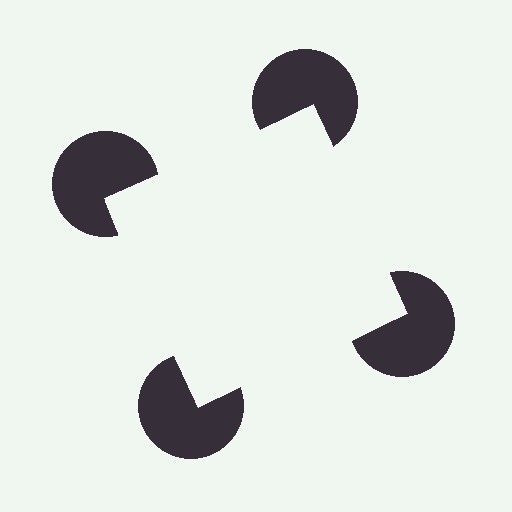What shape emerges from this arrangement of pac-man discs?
An illusory square — its edges are inferred from the aligned wedge cuts in the pac-man discs, not physically drawn.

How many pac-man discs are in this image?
There are 4 — one at each vertex of the illusory square.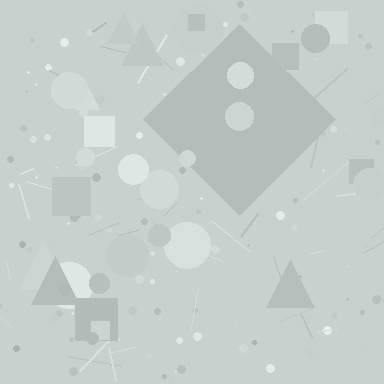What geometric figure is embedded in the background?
A diamond is embedded in the background.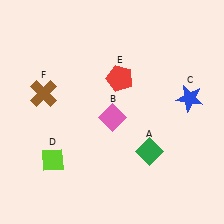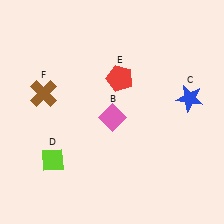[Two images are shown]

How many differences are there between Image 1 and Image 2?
There is 1 difference between the two images.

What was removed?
The green diamond (A) was removed in Image 2.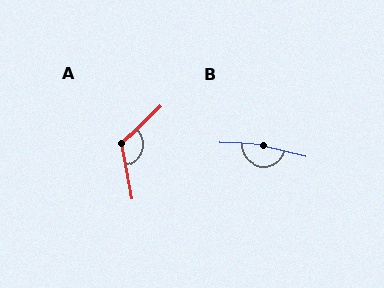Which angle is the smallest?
A, at approximately 124 degrees.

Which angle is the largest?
B, at approximately 168 degrees.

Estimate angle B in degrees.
Approximately 168 degrees.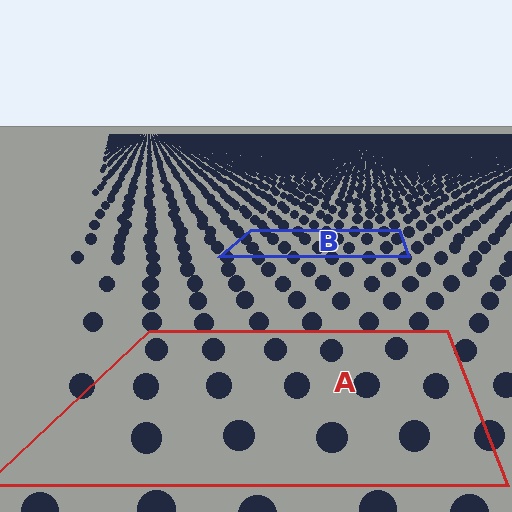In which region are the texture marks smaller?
The texture marks are smaller in region B, because it is farther away.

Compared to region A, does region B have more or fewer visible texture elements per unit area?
Region B has more texture elements per unit area — they are packed more densely because it is farther away.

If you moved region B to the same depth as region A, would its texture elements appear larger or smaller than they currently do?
They would appear larger. At a closer depth, the same texture elements are projected at a bigger on-screen size.